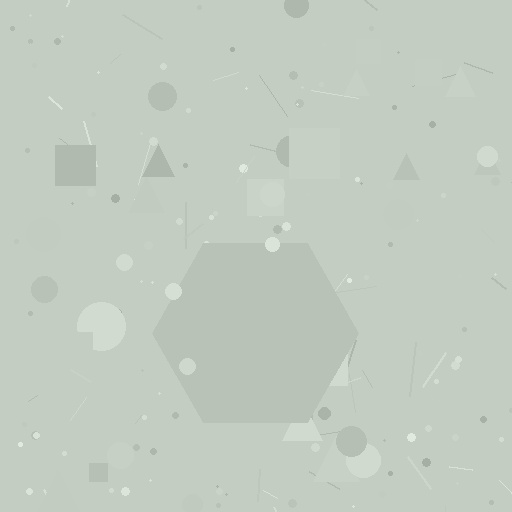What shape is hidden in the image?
A hexagon is hidden in the image.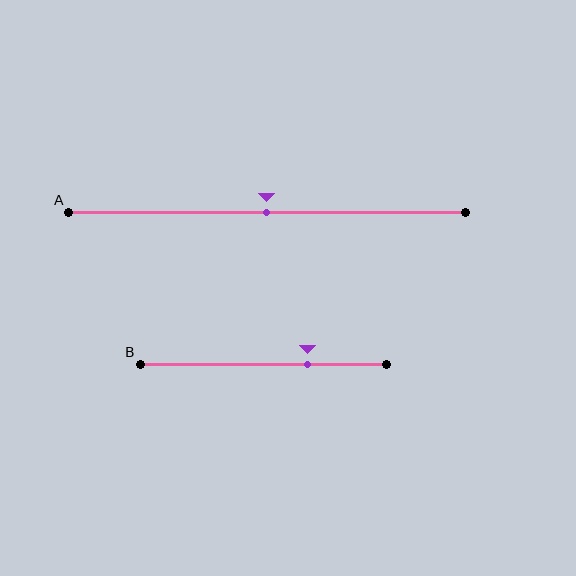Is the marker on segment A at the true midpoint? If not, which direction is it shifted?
Yes, the marker on segment A is at the true midpoint.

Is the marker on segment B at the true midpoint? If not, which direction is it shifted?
No, the marker on segment B is shifted to the right by about 18% of the segment length.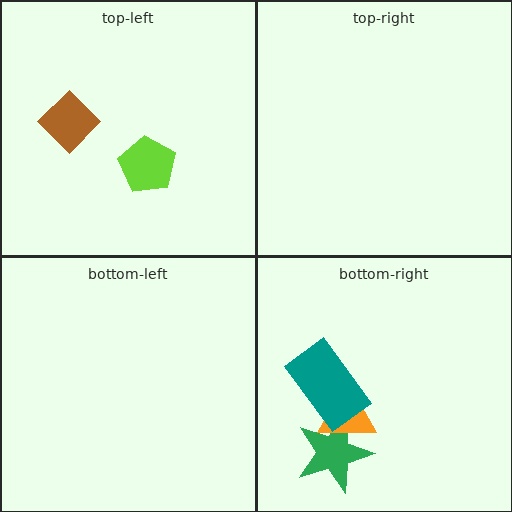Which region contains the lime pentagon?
The top-left region.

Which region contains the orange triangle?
The bottom-right region.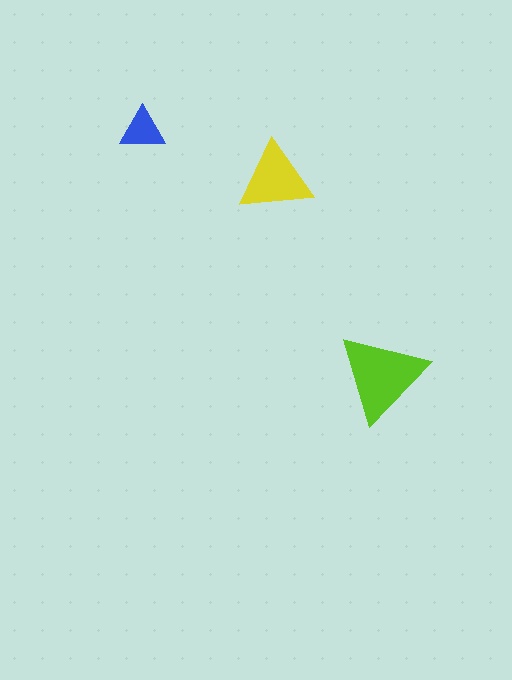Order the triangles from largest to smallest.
the lime one, the yellow one, the blue one.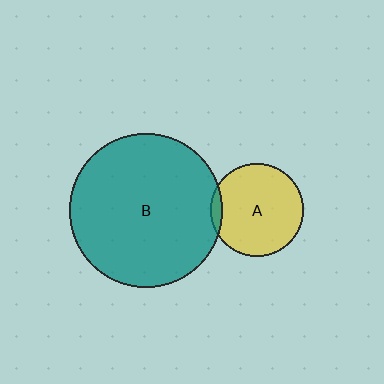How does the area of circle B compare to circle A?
Approximately 2.7 times.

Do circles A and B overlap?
Yes.